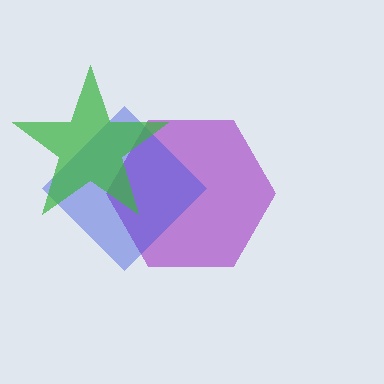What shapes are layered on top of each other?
The layered shapes are: a purple hexagon, a blue diamond, a green star.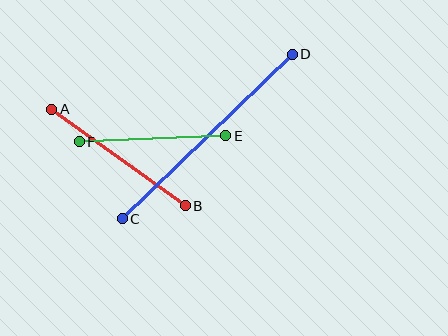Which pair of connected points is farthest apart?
Points C and D are farthest apart.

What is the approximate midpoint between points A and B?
The midpoint is at approximately (118, 157) pixels.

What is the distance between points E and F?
The distance is approximately 146 pixels.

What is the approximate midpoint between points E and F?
The midpoint is at approximately (153, 139) pixels.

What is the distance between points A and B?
The distance is approximately 164 pixels.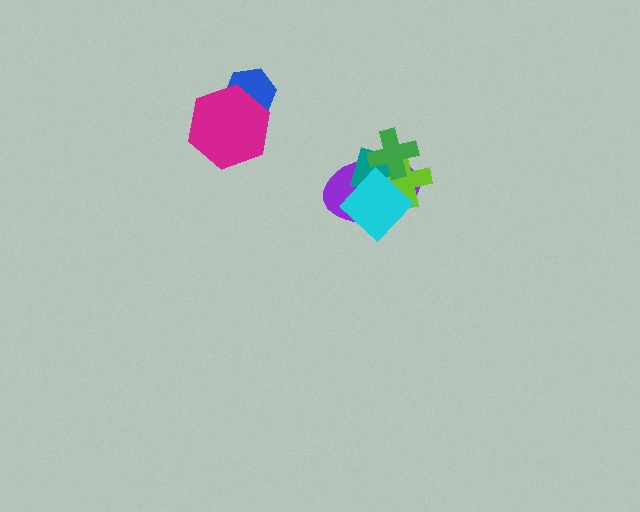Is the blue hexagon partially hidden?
Yes, it is partially covered by another shape.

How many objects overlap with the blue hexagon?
1 object overlaps with the blue hexagon.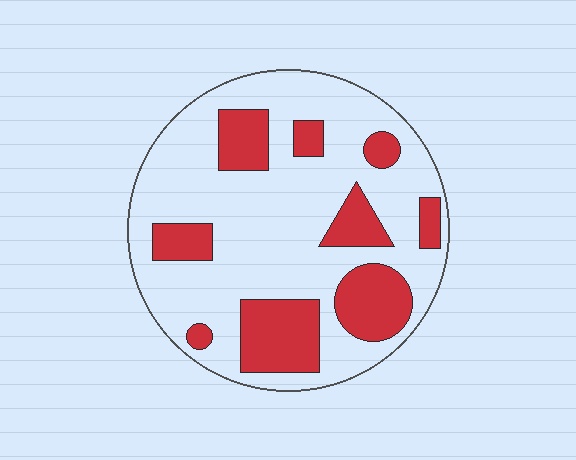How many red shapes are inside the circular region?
9.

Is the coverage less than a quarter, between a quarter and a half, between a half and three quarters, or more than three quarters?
Between a quarter and a half.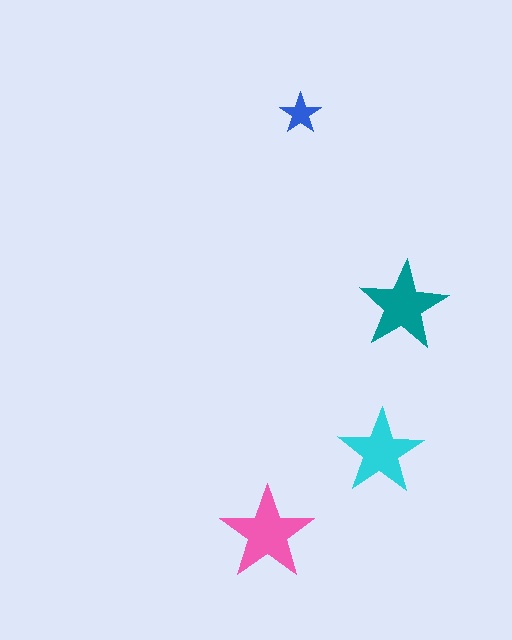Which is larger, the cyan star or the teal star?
The teal one.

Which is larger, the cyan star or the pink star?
The pink one.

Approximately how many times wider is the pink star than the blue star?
About 2.5 times wider.